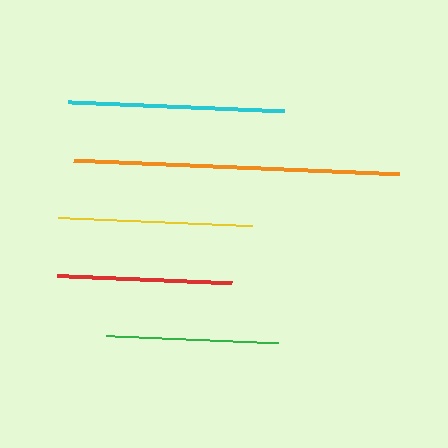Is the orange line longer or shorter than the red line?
The orange line is longer than the red line.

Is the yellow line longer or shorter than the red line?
The yellow line is longer than the red line.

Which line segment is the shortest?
The green line is the shortest at approximately 172 pixels.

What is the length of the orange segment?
The orange segment is approximately 326 pixels long.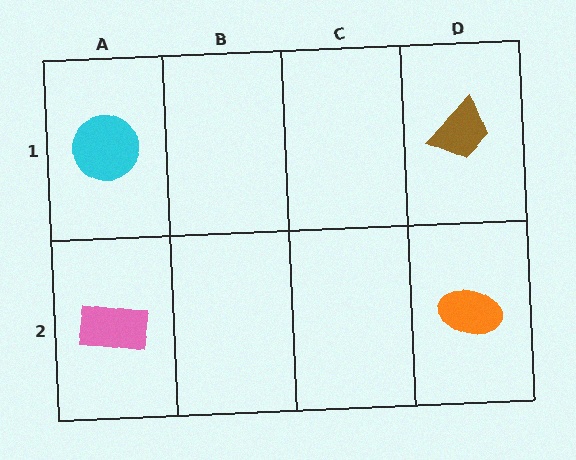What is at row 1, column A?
A cyan circle.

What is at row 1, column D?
A brown trapezoid.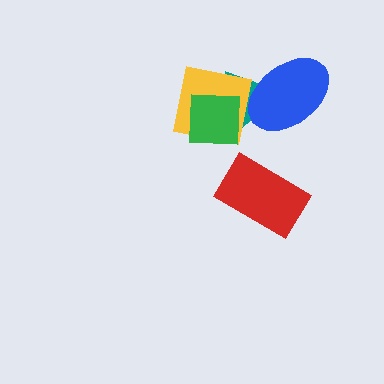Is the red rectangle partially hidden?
No, no other shape covers it.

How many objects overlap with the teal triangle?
3 objects overlap with the teal triangle.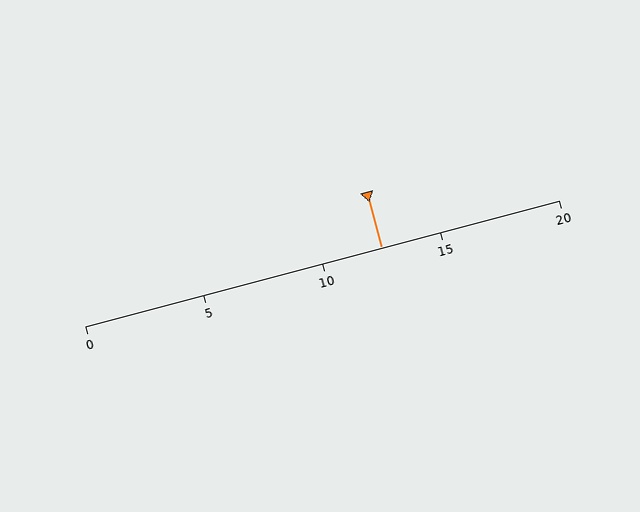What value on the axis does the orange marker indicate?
The marker indicates approximately 12.5.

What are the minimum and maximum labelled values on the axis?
The axis runs from 0 to 20.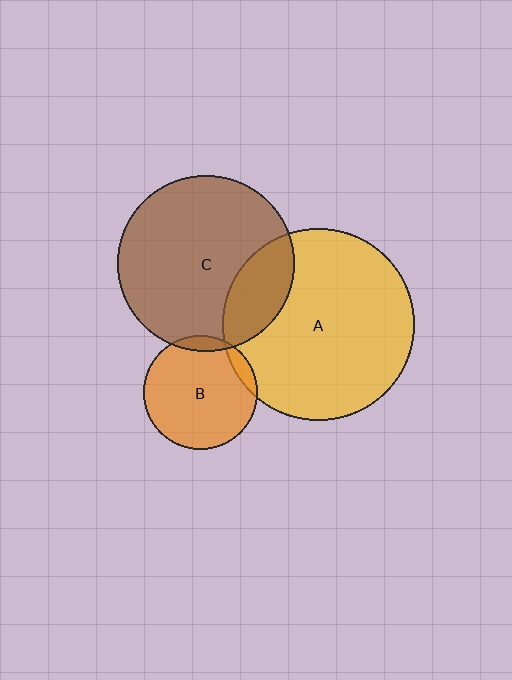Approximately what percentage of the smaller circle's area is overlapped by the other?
Approximately 20%.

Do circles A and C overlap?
Yes.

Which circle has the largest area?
Circle A (yellow).